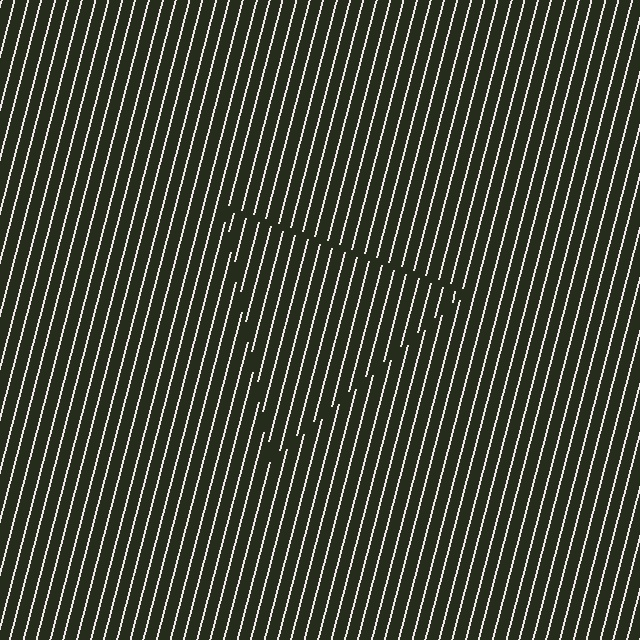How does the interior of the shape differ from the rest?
The interior of the shape contains the same grating, shifted by half a period — the contour is defined by the phase discontinuity where line-ends from the inner and outer gratings abut.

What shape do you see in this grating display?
An illusory triangle. The interior of the shape contains the same grating, shifted by half a period — the contour is defined by the phase discontinuity where line-ends from the inner and outer gratings abut.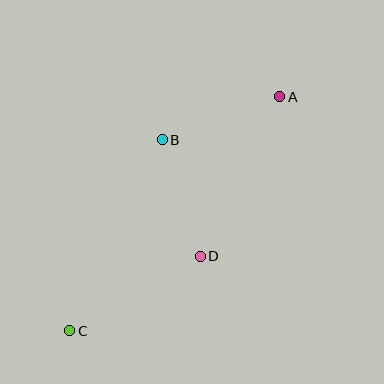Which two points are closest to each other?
Points B and D are closest to each other.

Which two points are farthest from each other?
Points A and C are farthest from each other.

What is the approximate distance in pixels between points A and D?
The distance between A and D is approximately 178 pixels.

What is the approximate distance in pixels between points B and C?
The distance between B and C is approximately 212 pixels.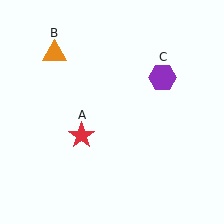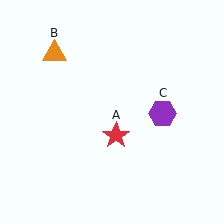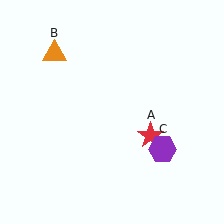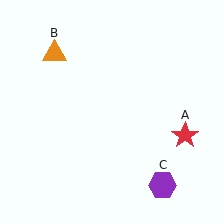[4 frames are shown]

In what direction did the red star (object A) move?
The red star (object A) moved right.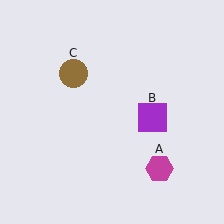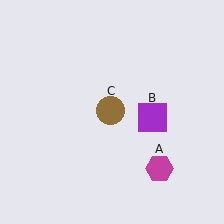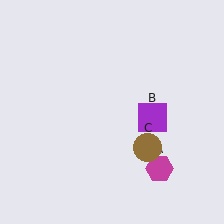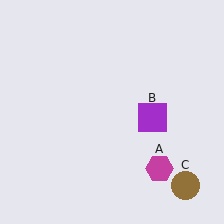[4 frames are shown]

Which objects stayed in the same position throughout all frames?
Magenta hexagon (object A) and purple square (object B) remained stationary.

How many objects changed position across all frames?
1 object changed position: brown circle (object C).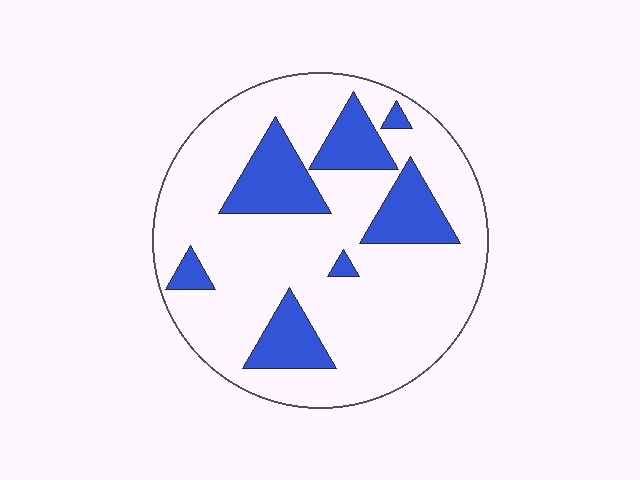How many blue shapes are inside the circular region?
7.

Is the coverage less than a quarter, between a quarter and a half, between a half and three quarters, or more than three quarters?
Less than a quarter.